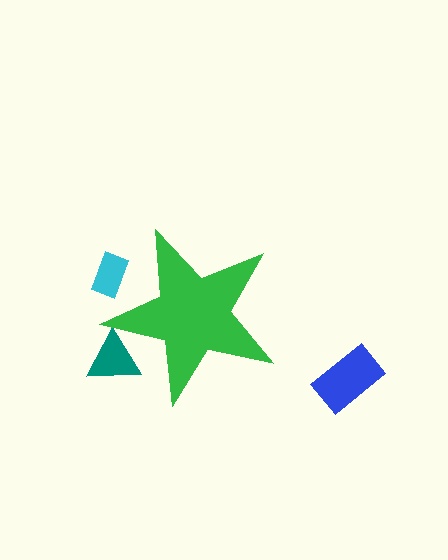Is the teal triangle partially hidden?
Yes, the teal triangle is partially hidden behind the green star.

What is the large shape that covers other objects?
A green star.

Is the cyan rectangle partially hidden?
Yes, the cyan rectangle is partially hidden behind the green star.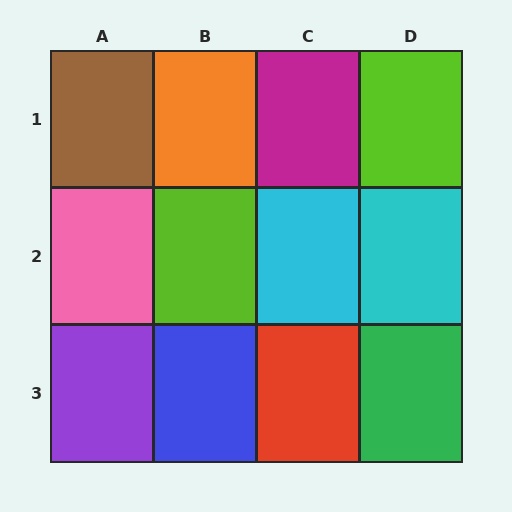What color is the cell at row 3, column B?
Blue.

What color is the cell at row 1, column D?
Lime.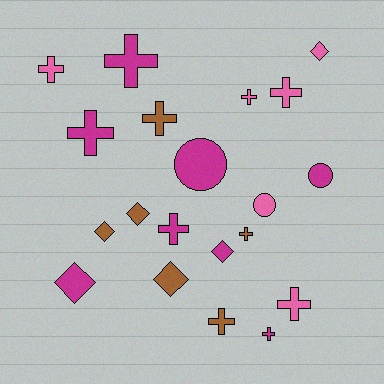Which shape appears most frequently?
Cross, with 11 objects.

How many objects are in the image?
There are 20 objects.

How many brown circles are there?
There are no brown circles.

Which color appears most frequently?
Magenta, with 8 objects.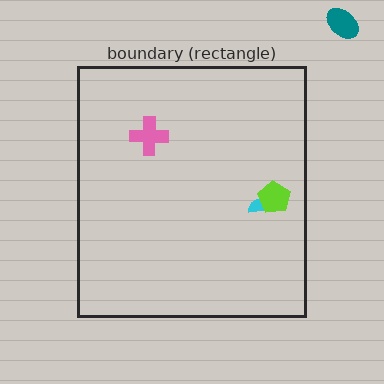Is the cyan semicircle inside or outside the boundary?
Inside.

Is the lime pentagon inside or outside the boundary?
Inside.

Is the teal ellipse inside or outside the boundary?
Outside.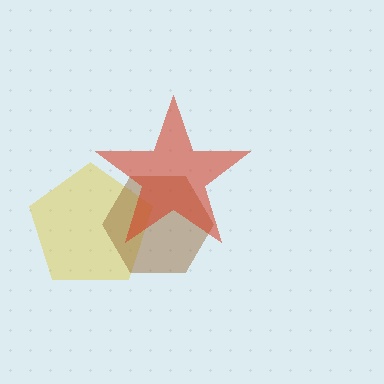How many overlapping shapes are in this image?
There are 3 overlapping shapes in the image.